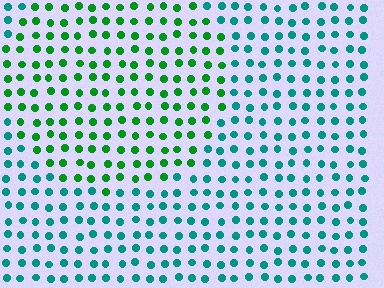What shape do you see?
I see a circle.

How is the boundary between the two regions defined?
The boundary is defined purely by a slight shift in hue (about 43 degrees). Spacing, size, and orientation are identical on both sides.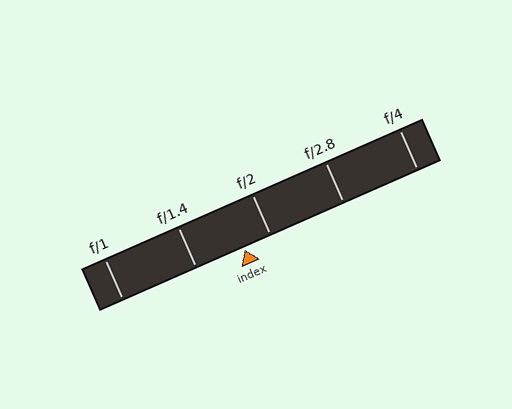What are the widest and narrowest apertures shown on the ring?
The widest aperture shown is f/1 and the narrowest is f/4.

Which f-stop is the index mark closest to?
The index mark is closest to f/2.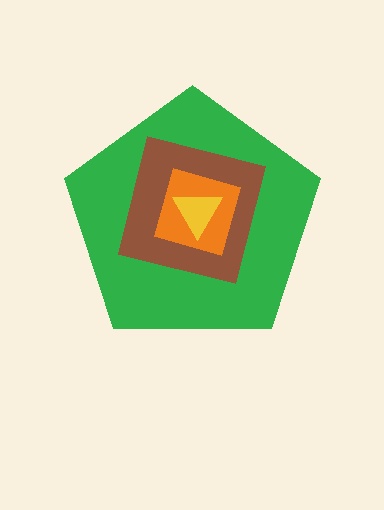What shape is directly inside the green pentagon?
The brown square.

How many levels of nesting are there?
4.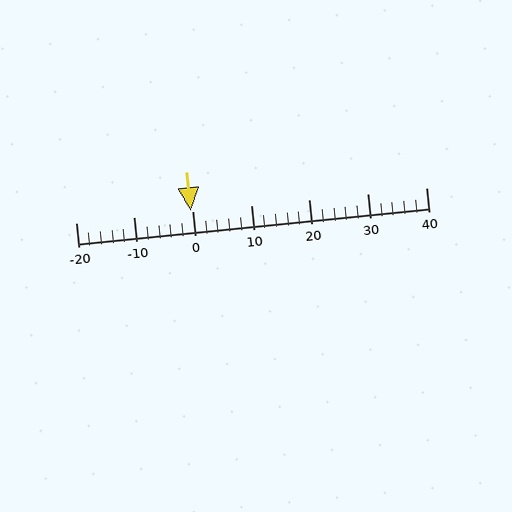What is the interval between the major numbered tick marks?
The major tick marks are spaced 10 units apart.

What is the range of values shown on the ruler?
The ruler shows values from -20 to 40.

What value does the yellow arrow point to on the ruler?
The yellow arrow points to approximately 0.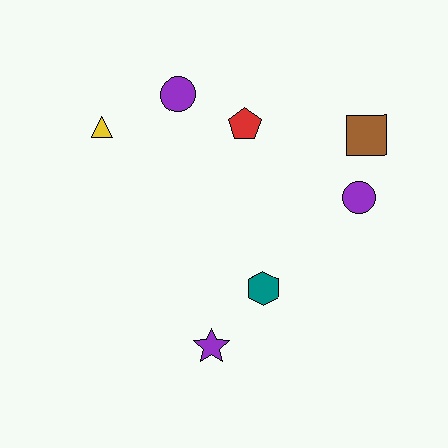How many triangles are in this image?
There is 1 triangle.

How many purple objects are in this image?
There are 3 purple objects.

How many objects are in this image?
There are 7 objects.